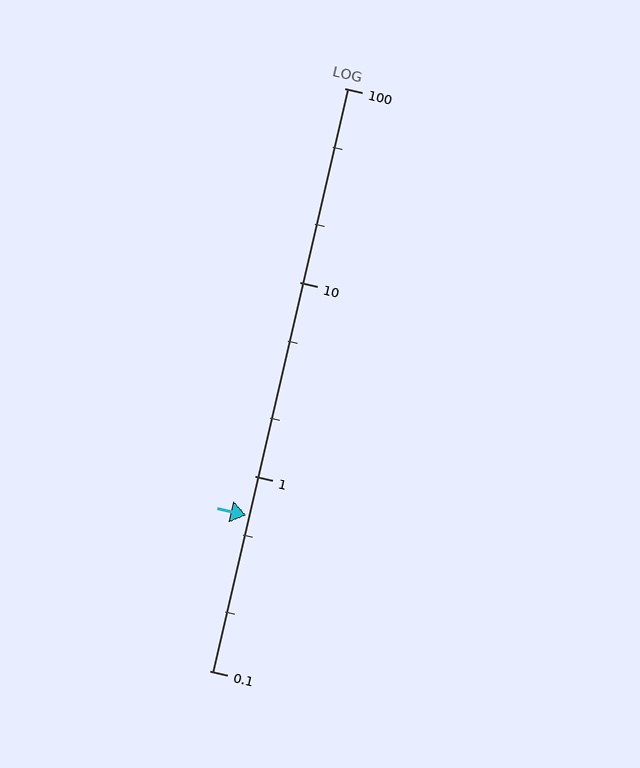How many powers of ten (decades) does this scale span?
The scale spans 3 decades, from 0.1 to 100.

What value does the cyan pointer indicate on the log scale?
The pointer indicates approximately 0.63.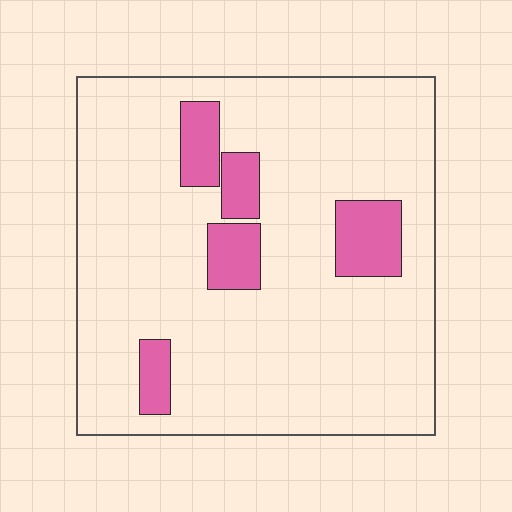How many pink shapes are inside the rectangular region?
5.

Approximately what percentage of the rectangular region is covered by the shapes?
Approximately 15%.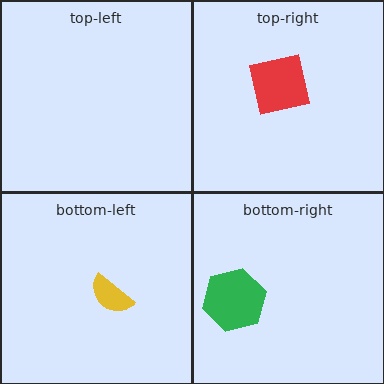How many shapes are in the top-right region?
1.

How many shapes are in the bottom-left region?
1.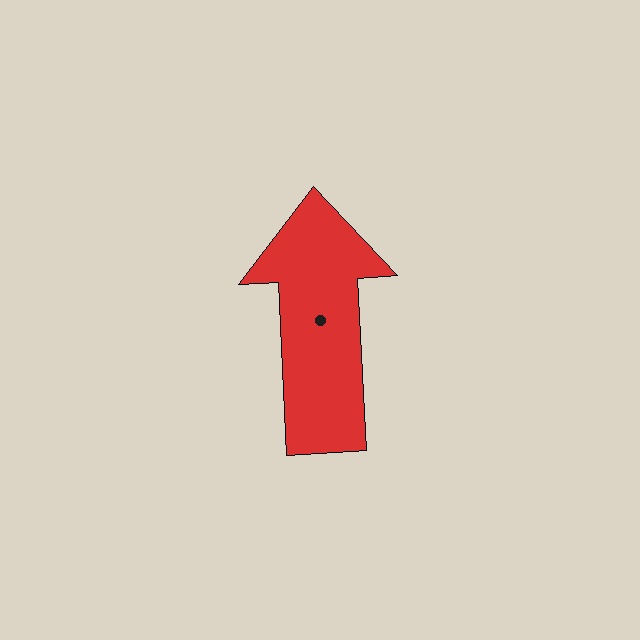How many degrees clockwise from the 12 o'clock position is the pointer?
Approximately 357 degrees.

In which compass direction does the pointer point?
North.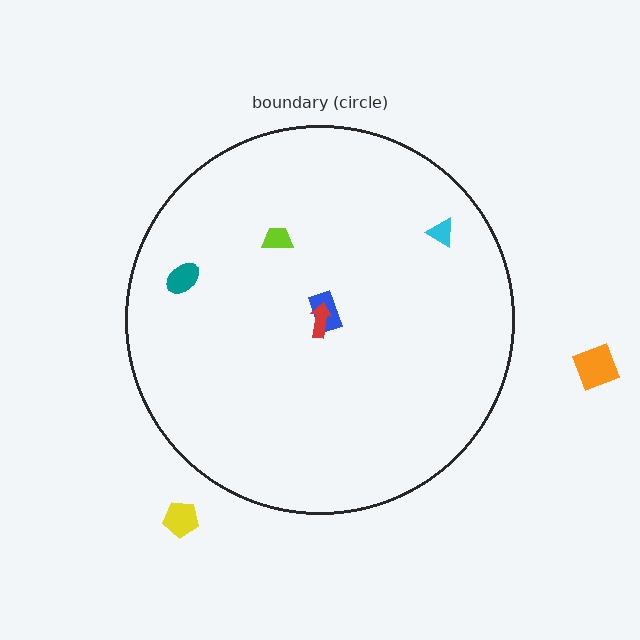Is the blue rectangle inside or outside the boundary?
Inside.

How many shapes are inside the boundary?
5 inside, 2 outside.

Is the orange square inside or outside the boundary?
Outside.